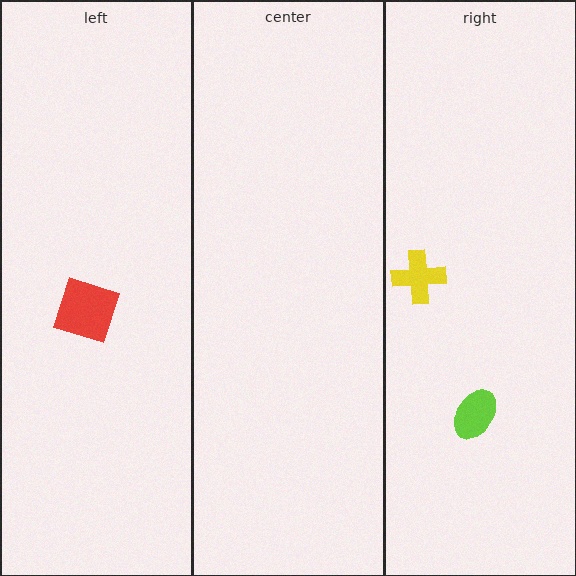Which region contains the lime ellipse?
The right region.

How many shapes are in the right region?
2.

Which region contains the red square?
The left region.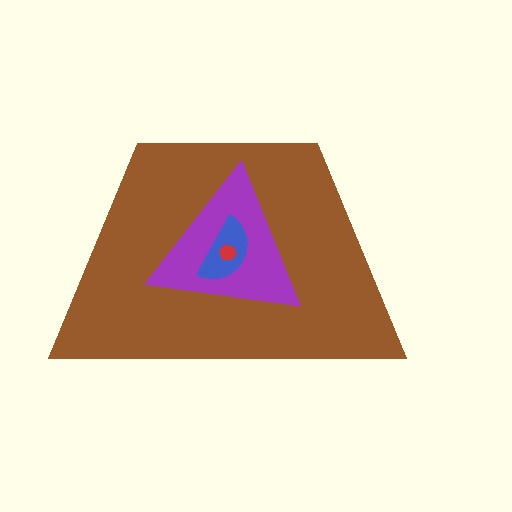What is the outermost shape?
The brown trapezoid.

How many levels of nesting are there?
4.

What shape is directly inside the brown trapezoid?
The purple triangle.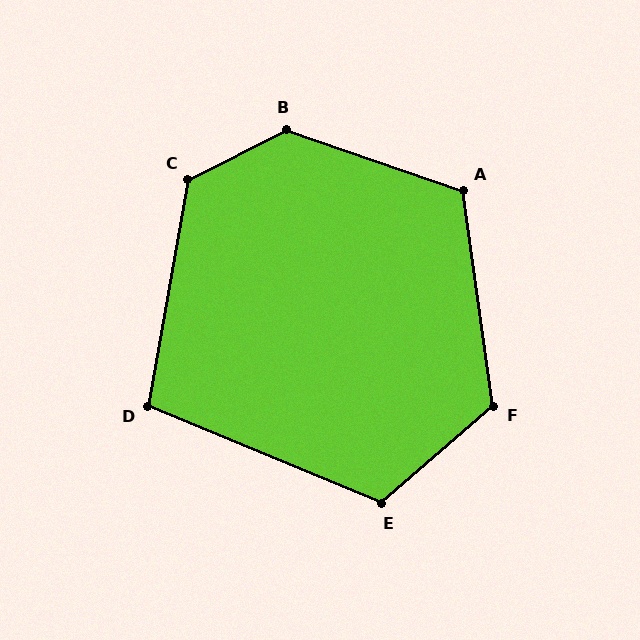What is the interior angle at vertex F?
Approximately 123 degrees (obtuse).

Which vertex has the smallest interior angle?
D, at approximately 102 degrees.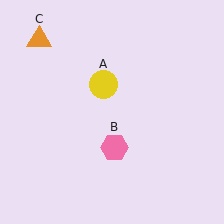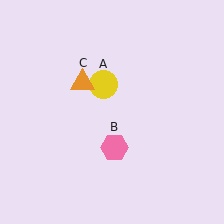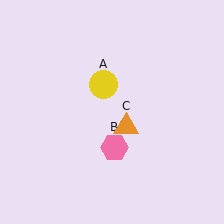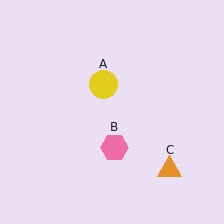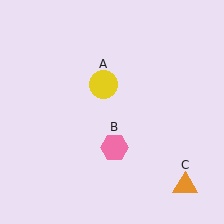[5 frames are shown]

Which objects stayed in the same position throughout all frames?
Yellow circle (object A) and pink hexagon (object B) remained stationary.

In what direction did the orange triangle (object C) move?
The orange triangle (object C) moved down and to the right.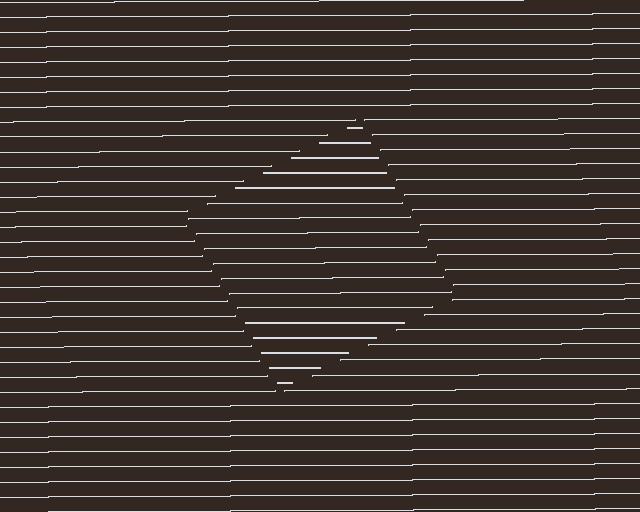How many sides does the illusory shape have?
4 sides — the line-ends trace a square.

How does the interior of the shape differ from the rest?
The interior of the shape contains the same grating, shifted by half a period — the contour is defined by the phase discontinuity where line-ends from the inner and outer gratings abut.